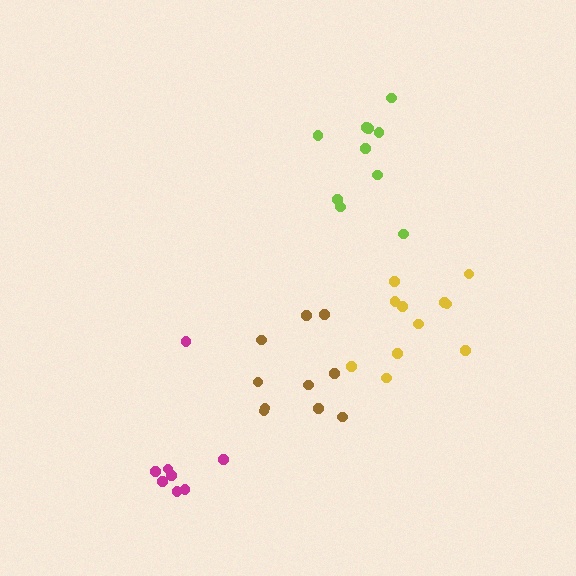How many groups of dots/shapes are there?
There are 4 groups.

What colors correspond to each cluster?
The clusters are colored: brown, lime, magenta, yellow.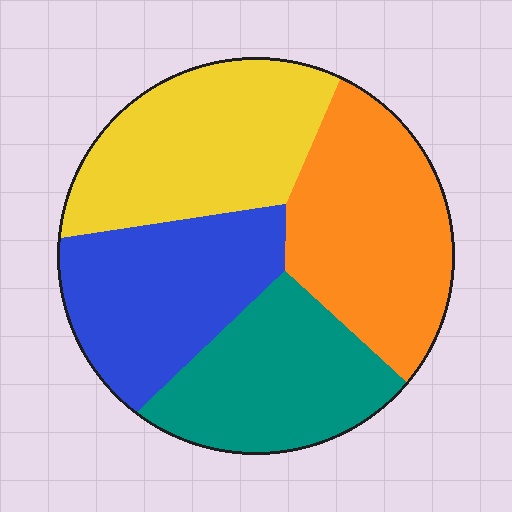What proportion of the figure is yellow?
Yellow covers about 25% of the figure.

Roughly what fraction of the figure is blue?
Blue takes up between a sixth and a third of the figure.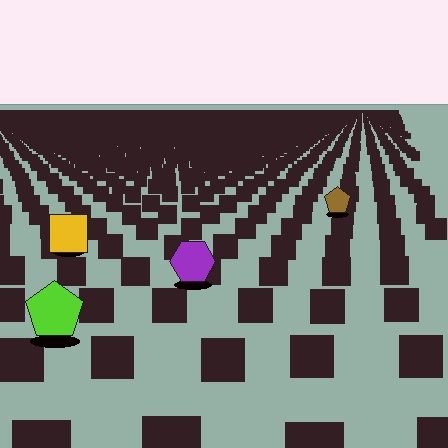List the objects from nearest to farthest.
From nearest to farthest: the lime pentagon, the purple hexagon, the yellow square, the brown pentagon.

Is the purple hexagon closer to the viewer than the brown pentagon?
Yes. The purple hexagon is closer — you can tell from the texture gradient: the ground texture is coarser near it.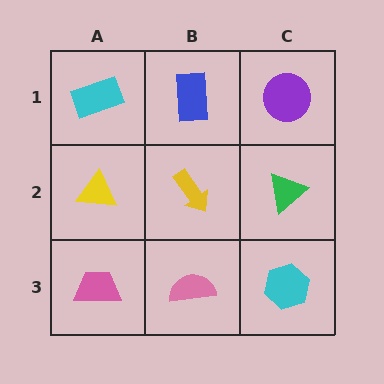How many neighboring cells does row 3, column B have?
3.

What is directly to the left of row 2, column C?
A yellow arrow.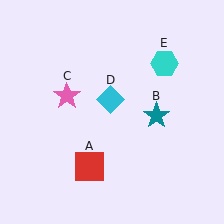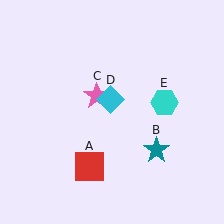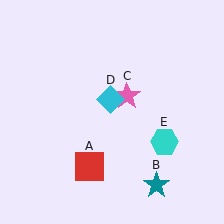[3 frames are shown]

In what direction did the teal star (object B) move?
The teal star (object B) moved down.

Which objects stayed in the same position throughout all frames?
Red square (object A) and cyan diamond (object D) remained stationary.